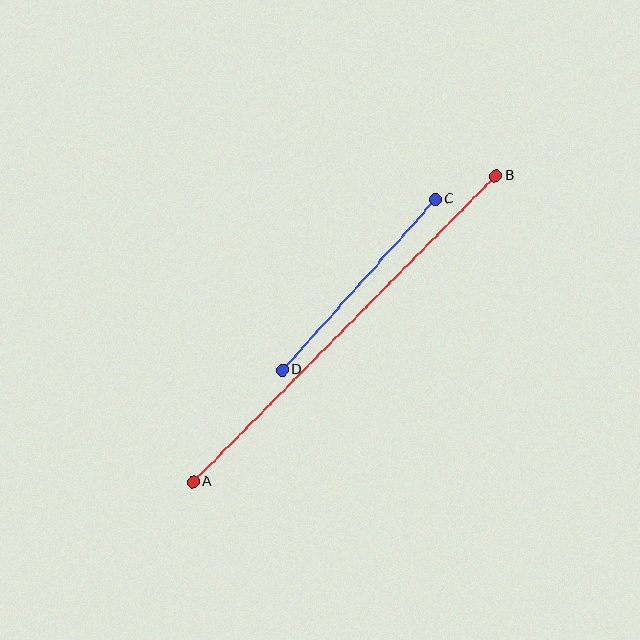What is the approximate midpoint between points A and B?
The midpoint is at approximately (344, 329) pixels.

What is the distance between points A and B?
The distance is approximately 431 pixels.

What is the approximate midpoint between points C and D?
The midpoint is at approximately (359, 285) pixels.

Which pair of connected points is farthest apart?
Points A and B are farthest apart.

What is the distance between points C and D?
The distance is approximately 229 pixels.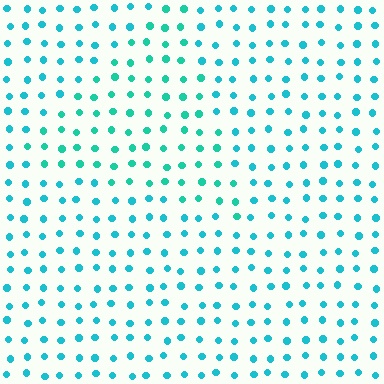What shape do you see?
I see a triangle.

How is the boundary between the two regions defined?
The boundary is defined purely by a slight shift in hue (about 19 degrees). Spacing, size, and orientation are identical on both sides.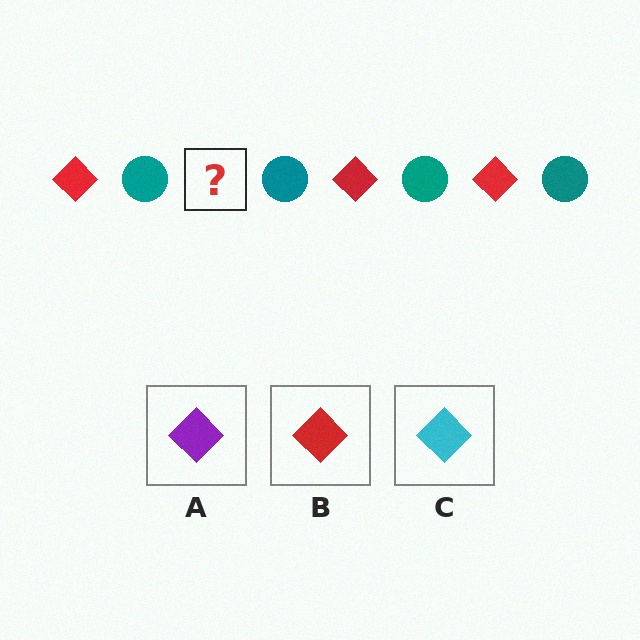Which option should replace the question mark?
Option B.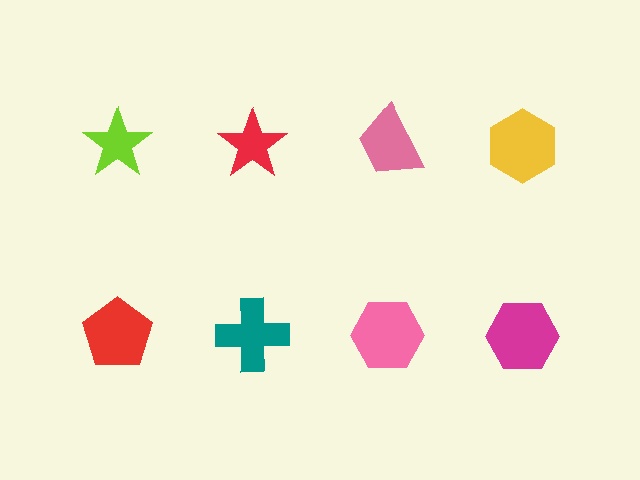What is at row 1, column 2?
A red star.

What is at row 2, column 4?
A magenta hexagon.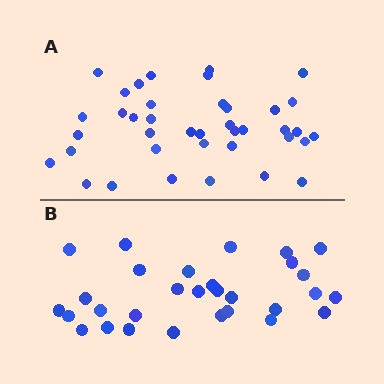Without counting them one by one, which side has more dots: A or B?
Region A (the top region) has more dots.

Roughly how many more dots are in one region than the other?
Region A has roughly 8 or so more dots than region B.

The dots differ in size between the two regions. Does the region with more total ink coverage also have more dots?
No. Region B has more total ink coverage because its dots are larger, but region A actually contains more individual dots. Total area can be misleading — the number of items is what matters here.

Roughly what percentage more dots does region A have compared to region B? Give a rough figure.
About 30% more.